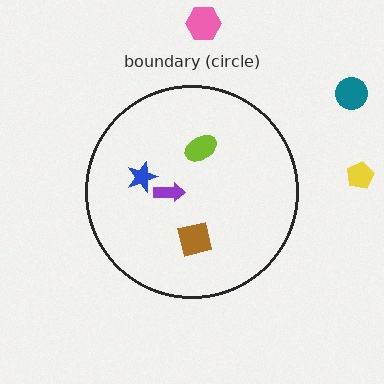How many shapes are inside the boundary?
4 inside, 3 outside.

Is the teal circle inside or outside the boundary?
Outside.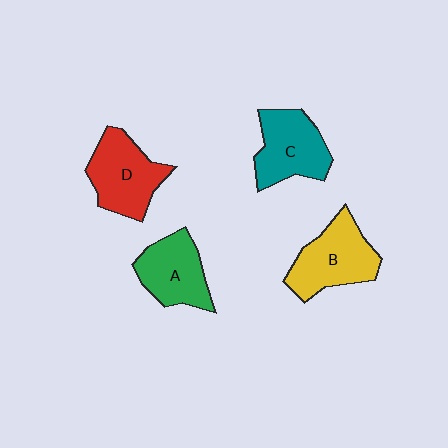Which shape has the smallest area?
Shape A (green).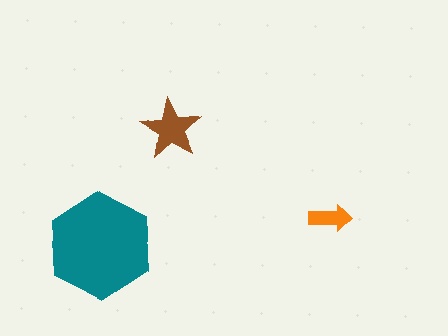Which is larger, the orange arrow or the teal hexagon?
The teal hexagon.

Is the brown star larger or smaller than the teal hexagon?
Smaller.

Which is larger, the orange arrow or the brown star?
The brown star.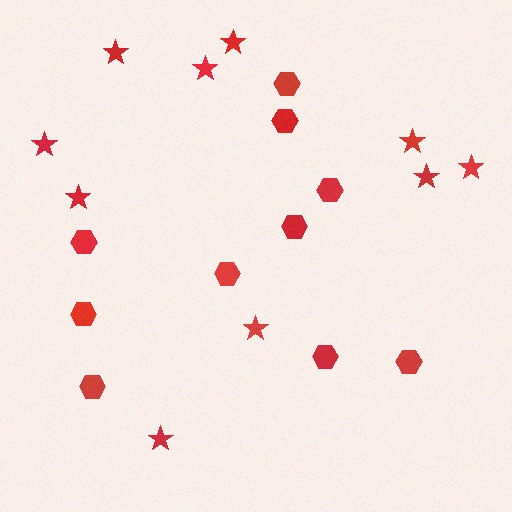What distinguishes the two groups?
There are 2 groups: one group of stars (10) and one group of hexagons (10).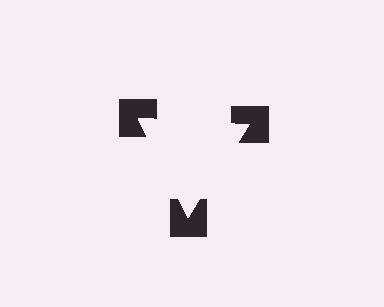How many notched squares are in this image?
There are 3 — one at each vertex of the illusory triangle.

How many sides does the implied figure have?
3 sides.